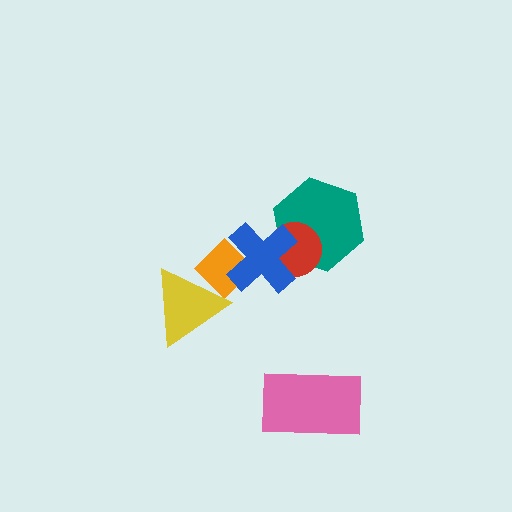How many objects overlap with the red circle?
2 objects overlap with the red circle.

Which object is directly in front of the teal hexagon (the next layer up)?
The red circle is directly in front of the teal hexagon.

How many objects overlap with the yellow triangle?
1 object overlaps with the yellow triangle.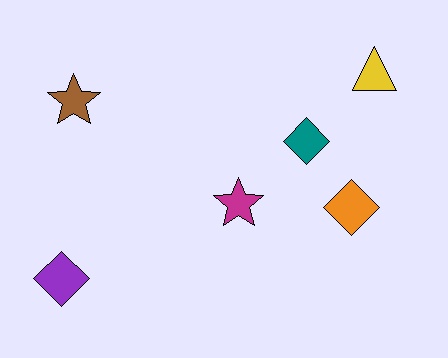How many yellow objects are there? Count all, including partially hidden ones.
There is 1 yellow object.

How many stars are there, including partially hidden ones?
There are 2 stars.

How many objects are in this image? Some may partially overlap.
There are 6 objects.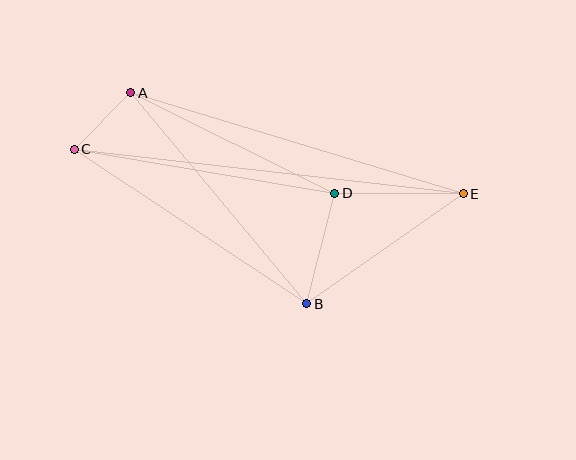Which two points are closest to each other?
Points A and C are closest to each other.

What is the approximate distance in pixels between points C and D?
The distance between C and D is approximately 265 pixels.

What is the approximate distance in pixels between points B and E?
The distance between B and E is approximately 191 pixels.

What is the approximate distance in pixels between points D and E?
The distance between D and E is approximately 128 pixels.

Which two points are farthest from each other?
Points C and E are farthest from each other.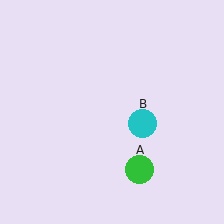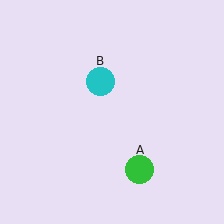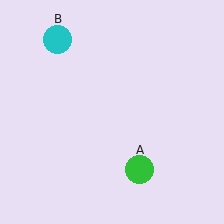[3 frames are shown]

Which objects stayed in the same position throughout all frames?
Green circle (object A) remained stationary.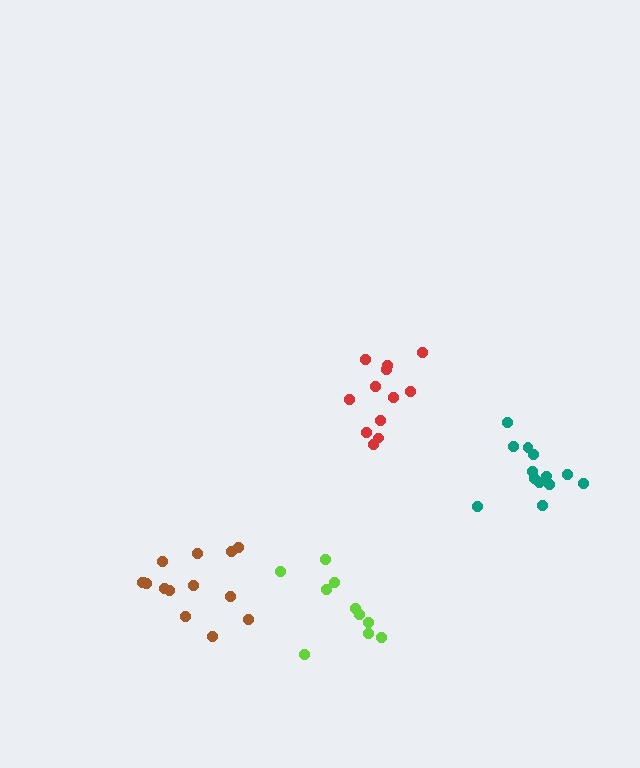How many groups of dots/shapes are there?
There are 4 groups.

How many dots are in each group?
Group 1: 10 dots, Group 2: 13 dots, Group 3: 12 dots, Group 4: 14 dots (49 total).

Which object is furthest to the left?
The brown cluster is leftmost.